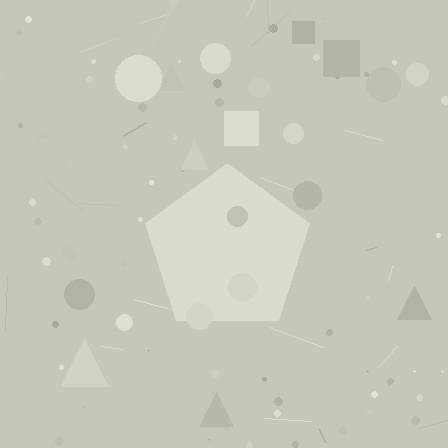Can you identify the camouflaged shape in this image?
The camouflaged shape is a pentagon.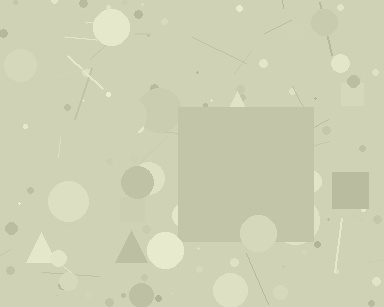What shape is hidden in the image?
A square is hidden in the image.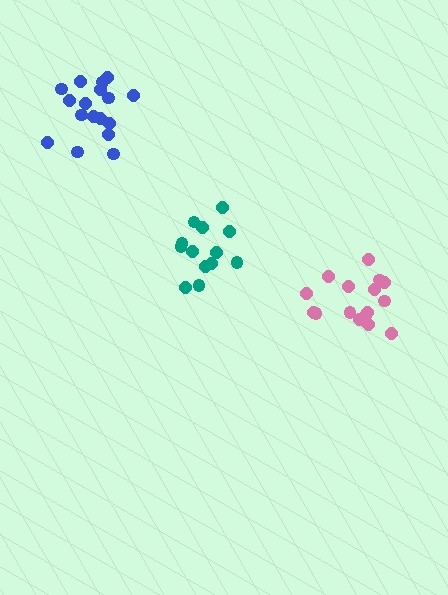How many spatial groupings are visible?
There are 3 spatial groupings.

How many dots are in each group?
Group 1: 13 dots, Group 2: 16 dots, Group 3: 17 dots (46 total).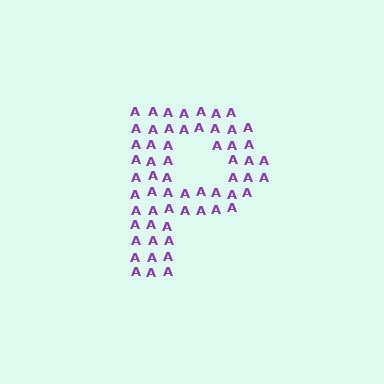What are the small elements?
The small elements are letter A's.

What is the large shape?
The large shape is the letter P.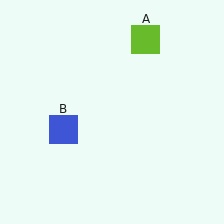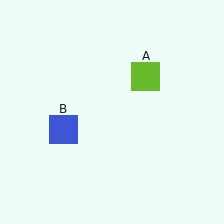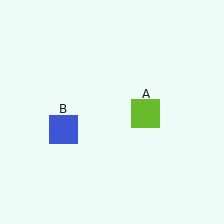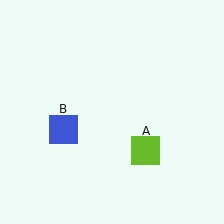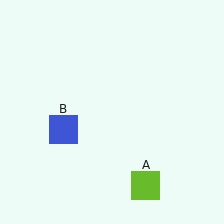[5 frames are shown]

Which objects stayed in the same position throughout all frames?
Blue square (object B) remained stationary.